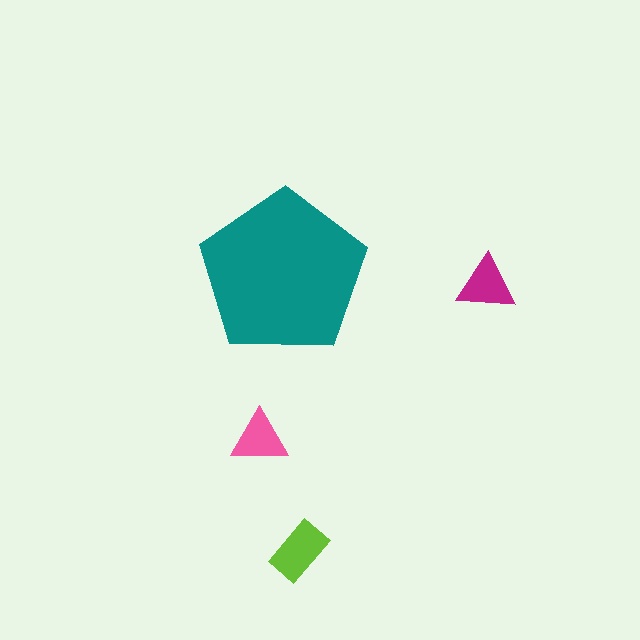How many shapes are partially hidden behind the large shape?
0 shapes are partially hidden.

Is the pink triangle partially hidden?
No, the pink triangle is fully visible.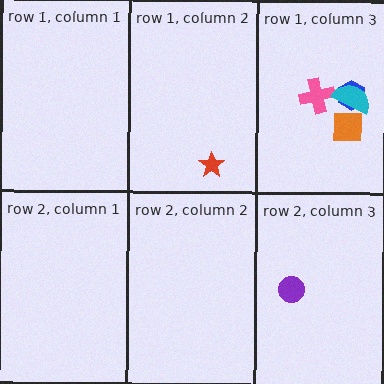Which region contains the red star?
The row 1, column 2 region.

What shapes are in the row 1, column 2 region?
The red star.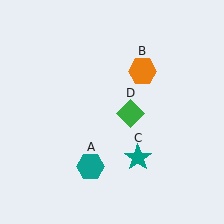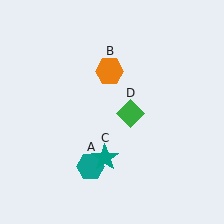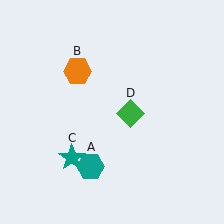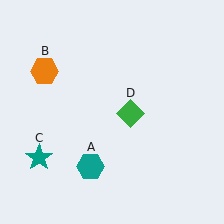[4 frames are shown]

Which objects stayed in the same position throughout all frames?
Teal hexagon (object A) and green diamond (object D) remained stationary.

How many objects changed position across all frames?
2 objects changed position: orange hexagon (object B), teal star (object C).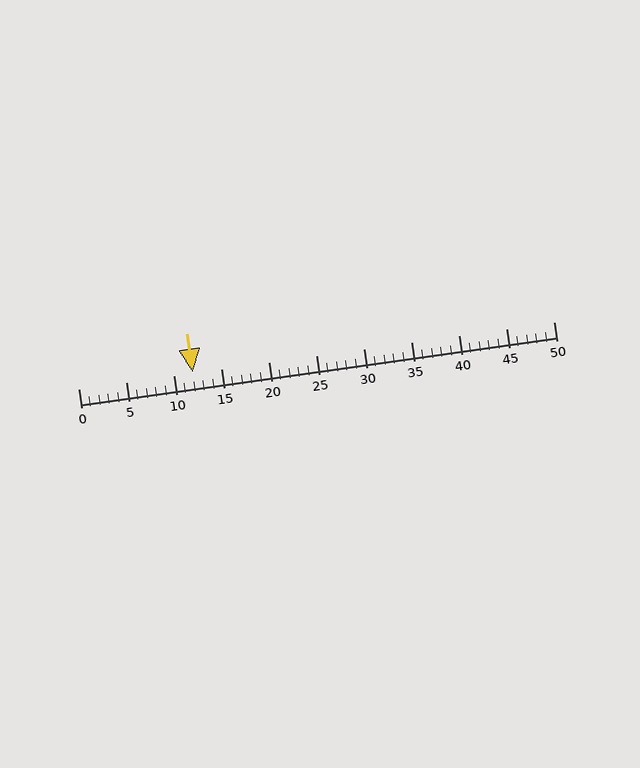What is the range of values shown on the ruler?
The ruler shows values from 0 to 50.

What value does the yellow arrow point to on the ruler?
The yellow arrow points to approximately 12.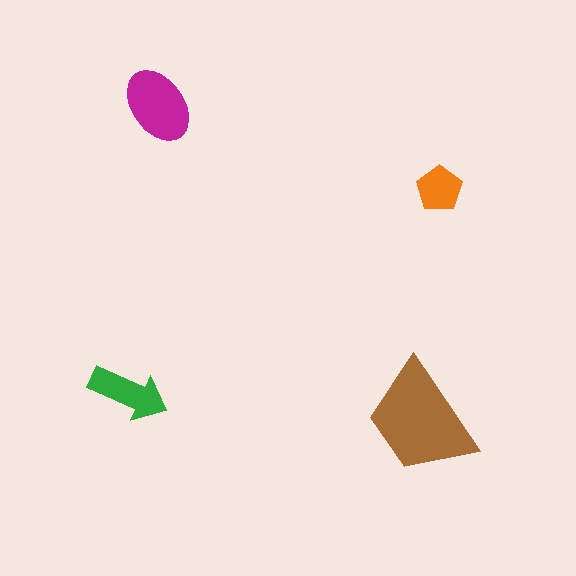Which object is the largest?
The brown trapezoid.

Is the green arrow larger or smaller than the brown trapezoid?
Smaller.